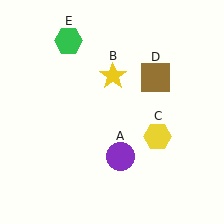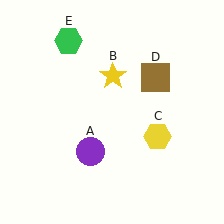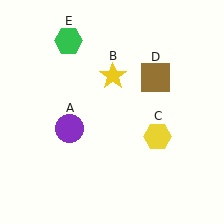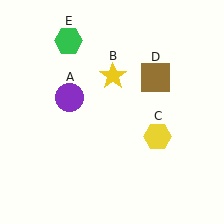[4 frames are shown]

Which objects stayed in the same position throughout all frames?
Yellow star (object B) and yellow hexagon (object C) and brown square (object D) and green hexagon (object E) remained stationary.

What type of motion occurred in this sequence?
The purple circle (object A) rotated clockwise around the center of the scene.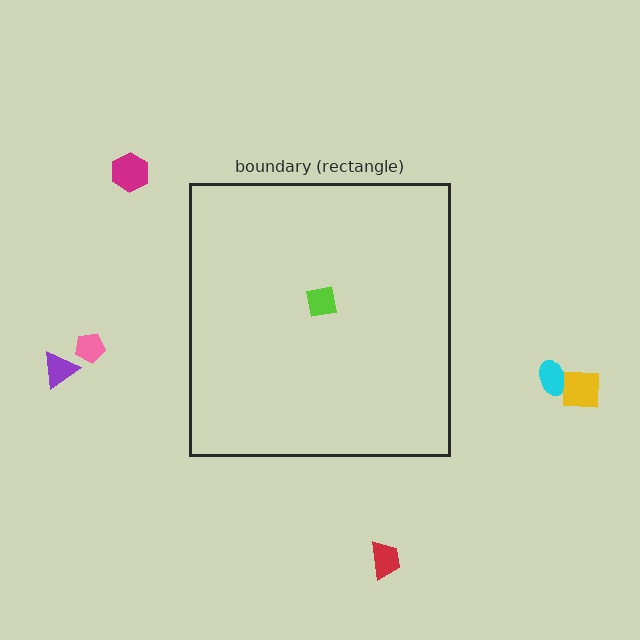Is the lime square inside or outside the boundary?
Inside.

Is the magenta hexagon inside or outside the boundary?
Outside.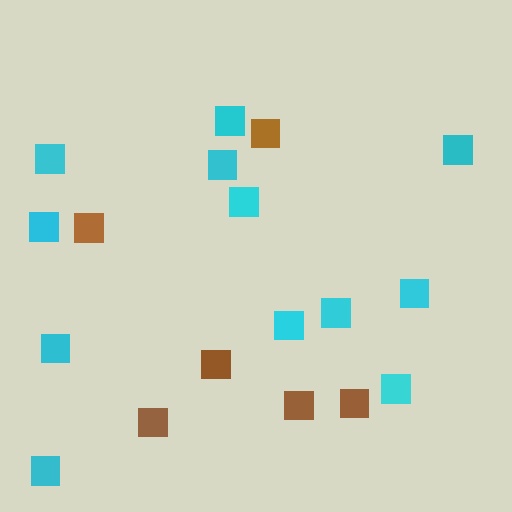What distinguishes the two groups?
There are 2 groups: one group of cyan squares (12) and one group of brown squares (6).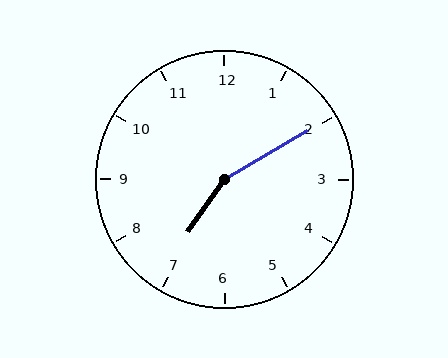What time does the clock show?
7:10.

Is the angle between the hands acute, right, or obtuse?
It is obtuse.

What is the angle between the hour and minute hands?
Approximately 155 degrees.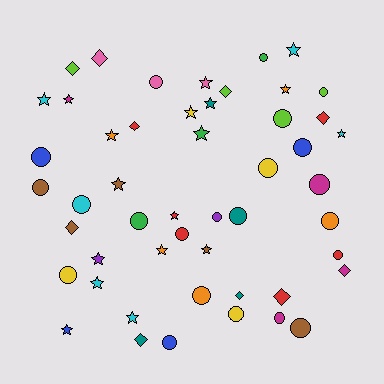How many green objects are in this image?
There are 3 green objects.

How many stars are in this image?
There are 18 stars.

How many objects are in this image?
There are 50 objects.